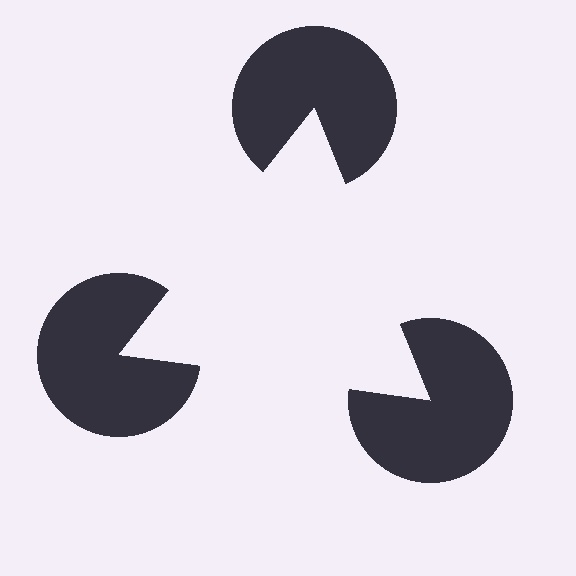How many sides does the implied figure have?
3 sides.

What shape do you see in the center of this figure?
An illusory triangle — its edges are inferred from the aligned wedge cuts in the pac-man discs, not physically drawn.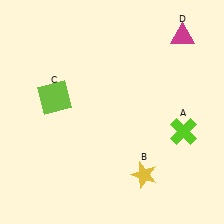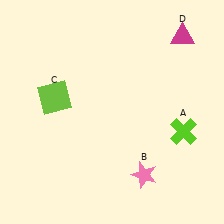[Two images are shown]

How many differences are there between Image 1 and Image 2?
There is 1 difference between the two images.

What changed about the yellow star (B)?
In Image 1, B is yellow. In Image 2, it changed to pink.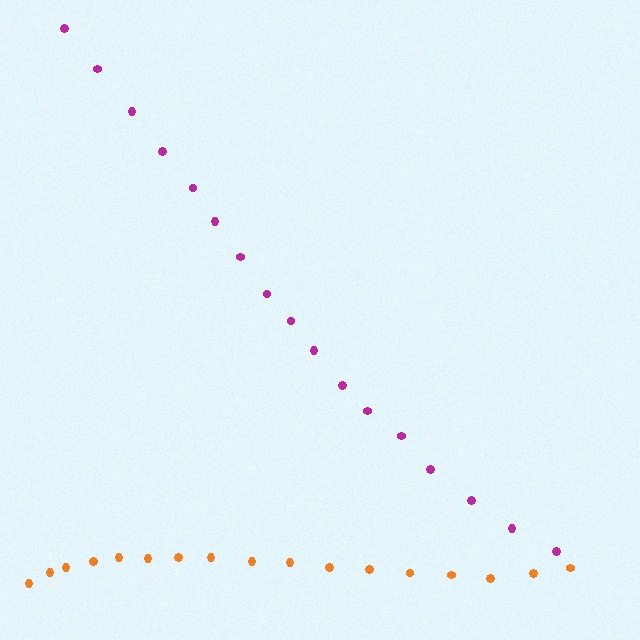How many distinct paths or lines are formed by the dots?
There are 2 distinct paths.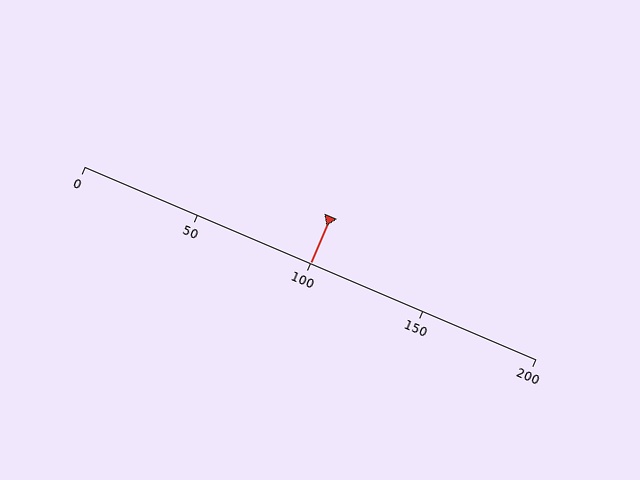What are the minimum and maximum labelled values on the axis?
The axis runs from 0 to 200.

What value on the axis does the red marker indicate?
The marker indicates approximately 100.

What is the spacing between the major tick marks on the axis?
The major ticks are spaced 50 apart.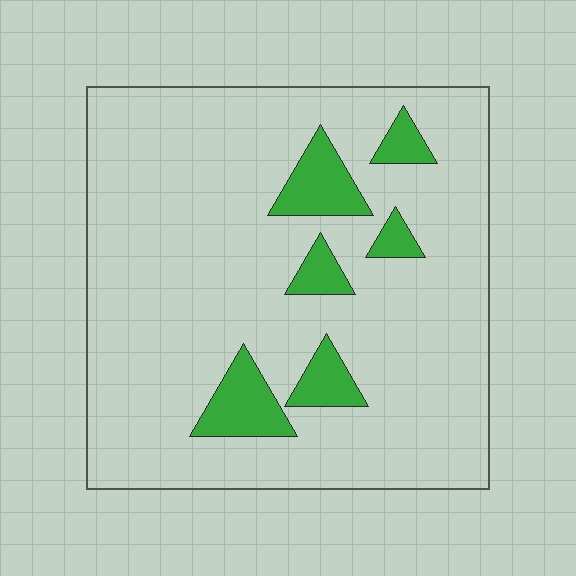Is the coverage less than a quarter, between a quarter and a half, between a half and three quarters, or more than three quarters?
Less than a quarter.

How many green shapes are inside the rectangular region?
6.